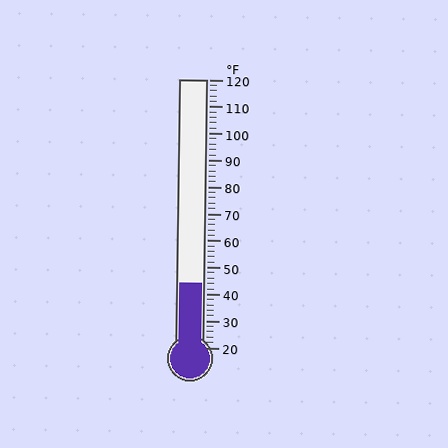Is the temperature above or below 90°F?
The temperature is below 90°F.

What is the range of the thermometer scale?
The thermometer scale ranges from 20°F to 120°F.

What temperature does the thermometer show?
The thermometer shows approximately 44°F.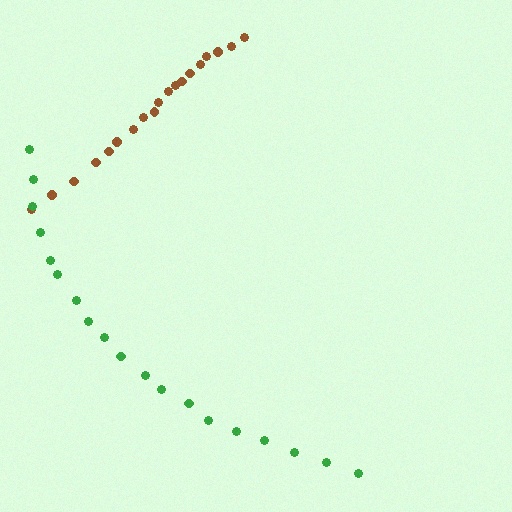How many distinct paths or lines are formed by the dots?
There are 2 distinct paths.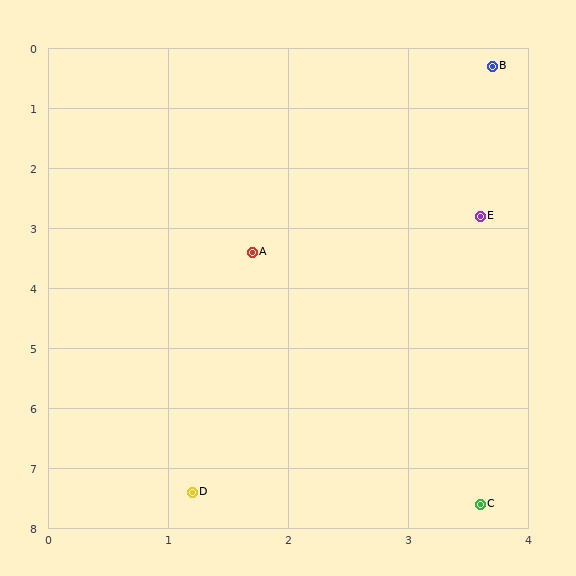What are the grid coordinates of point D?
Point D is at approximately (1.2, 7.4).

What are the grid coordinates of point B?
Point B is at approximately (3.7, 0.3).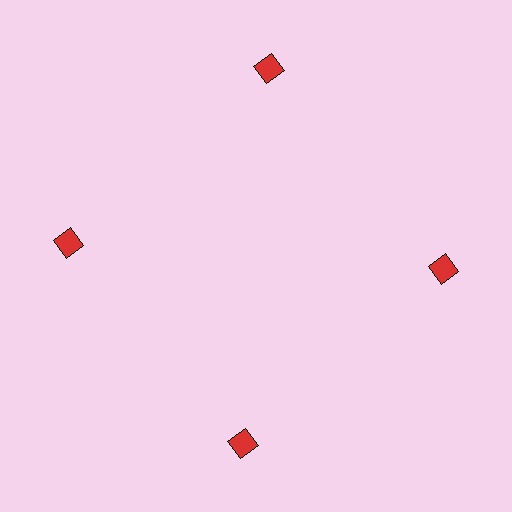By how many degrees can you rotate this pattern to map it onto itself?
The pattern maps onto itself every 90 degrees of rotation.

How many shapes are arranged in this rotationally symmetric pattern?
There are 4 shapes, arranged in 4 groups of 1.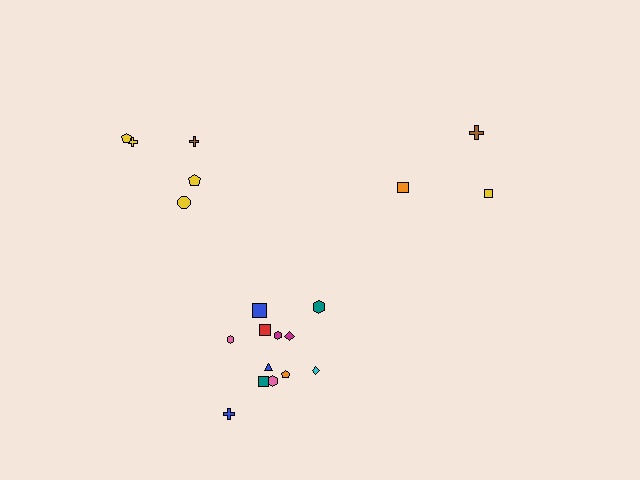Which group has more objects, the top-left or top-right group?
The top-left group.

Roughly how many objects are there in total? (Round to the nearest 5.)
Roughly 20 objects in total.